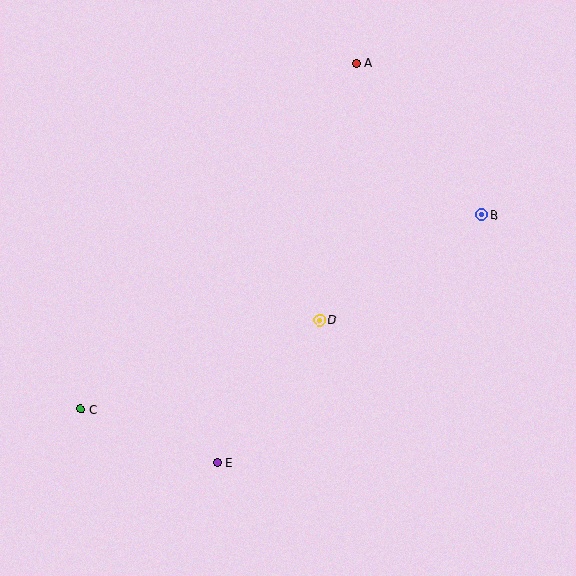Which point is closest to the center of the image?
Point D at (320, 320) is closest to the center.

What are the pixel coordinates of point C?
Point C is at (80, 409).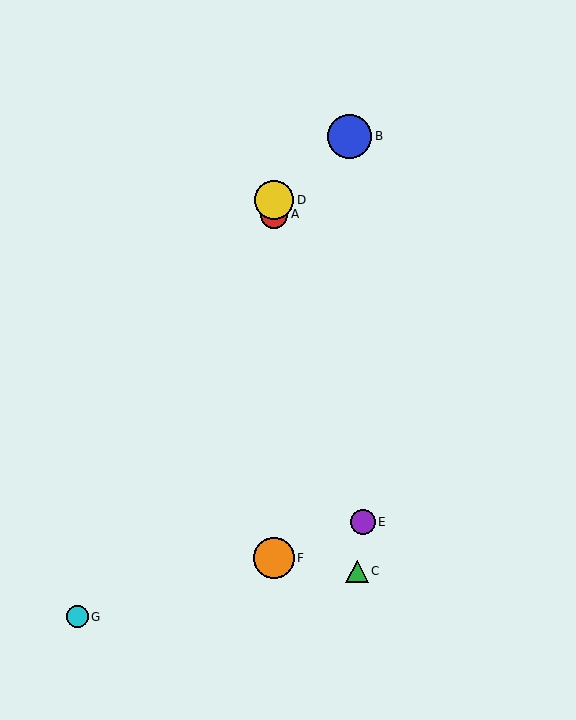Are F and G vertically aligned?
No, F is at x≈274 and G is at x≈77.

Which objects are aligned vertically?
Objects A, D, F are aligned vertically.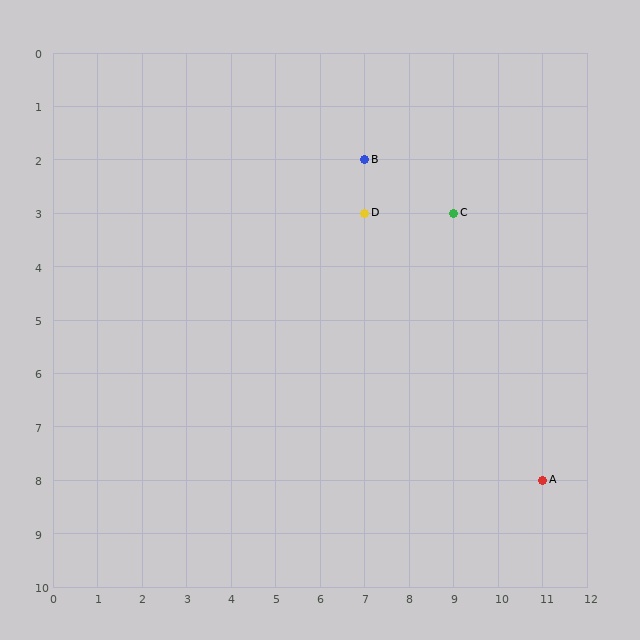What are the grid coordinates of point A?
Point A is at grid coordinates (11, 8).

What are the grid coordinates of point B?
Point B is at grid coordinates (7, 2).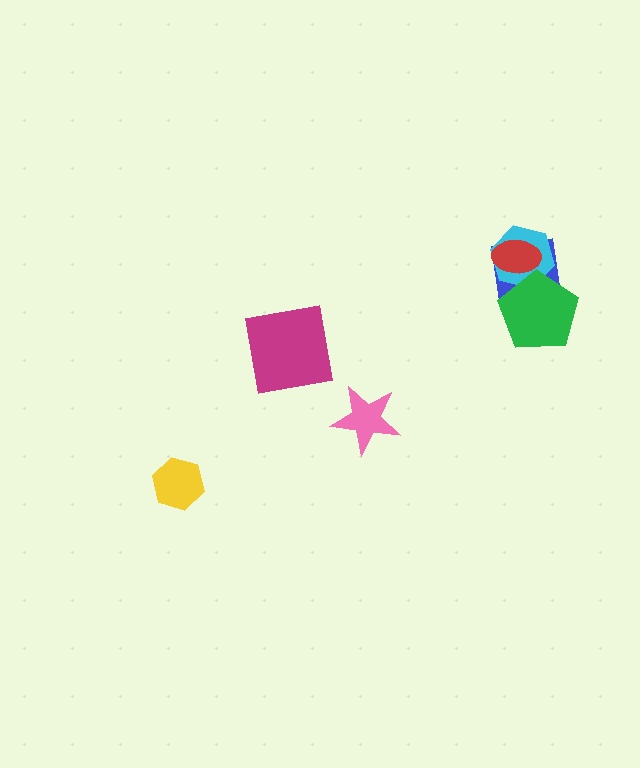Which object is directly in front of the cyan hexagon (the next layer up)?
The green pentagon is directly in front of the cyan hexagon.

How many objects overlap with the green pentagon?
3 objects overlap with the green pentagon.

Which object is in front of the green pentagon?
The red ellipse is in front of the green pentagon.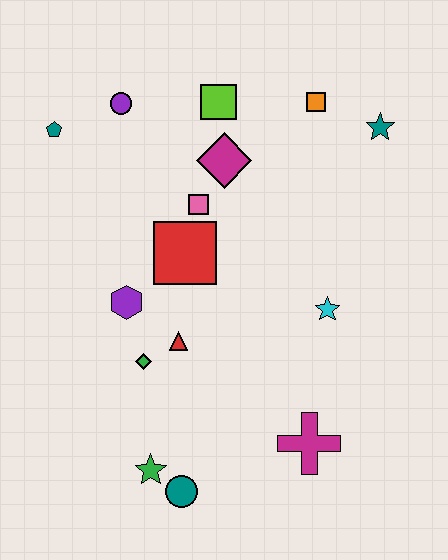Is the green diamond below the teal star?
Yes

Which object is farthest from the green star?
The teal star is farthest from the green star.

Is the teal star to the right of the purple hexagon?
Yes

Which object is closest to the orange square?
The teal star is closest to the orange square.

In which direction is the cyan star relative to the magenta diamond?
The cyan star is below the magenta diamond.